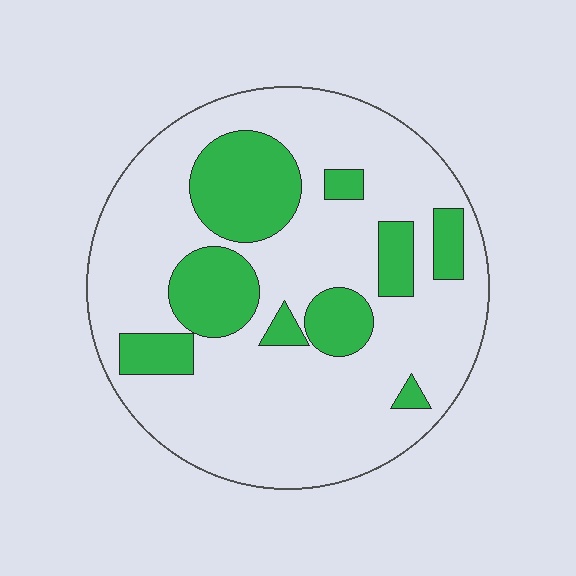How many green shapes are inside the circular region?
9.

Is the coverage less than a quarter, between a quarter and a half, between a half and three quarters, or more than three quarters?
Less than a quarter.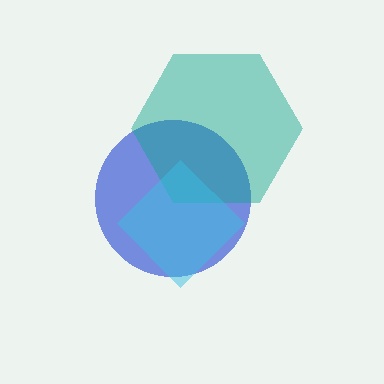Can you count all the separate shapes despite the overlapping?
Yes, there are 3 separate shapes.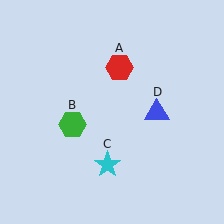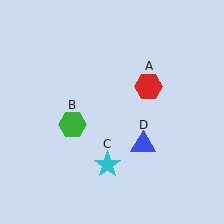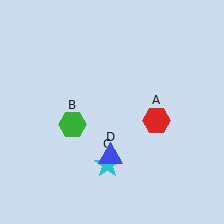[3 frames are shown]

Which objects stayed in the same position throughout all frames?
Green hexagon (object B) and cyan star (object C) remained stationary.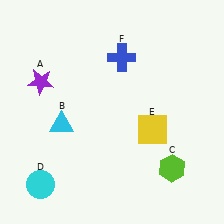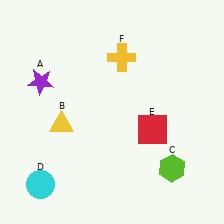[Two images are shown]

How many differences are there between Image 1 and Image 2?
There are 3 differences between the two images.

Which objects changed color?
B changed from cyan to yellow. E changed from yellow to red. F changed from blue to yellow.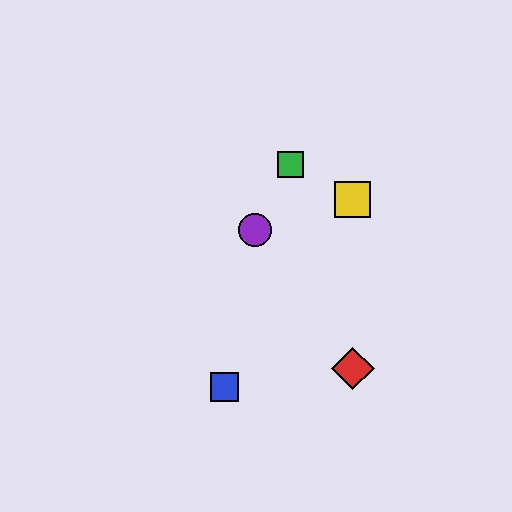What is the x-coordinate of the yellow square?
The yellow square is at x≈353.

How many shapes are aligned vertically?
2 shapes (the red diamond, the yellow square) are aligned vertically.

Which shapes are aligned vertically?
The red diamond, the yellow square are aligned vertically.